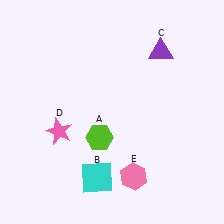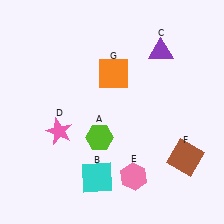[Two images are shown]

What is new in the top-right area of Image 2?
An orange square (G) was added in the top-right area of Image 2.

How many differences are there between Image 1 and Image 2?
There are 2 differences between the two images.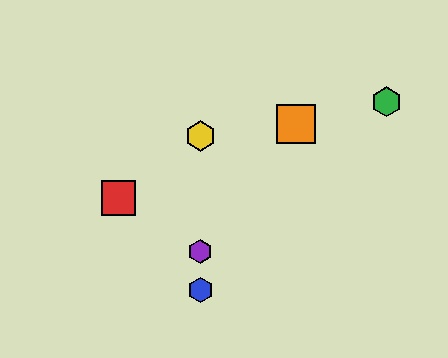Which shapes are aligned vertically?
The blue hexagon, the yellow hexagon, the purple hexagon are aligned vertically.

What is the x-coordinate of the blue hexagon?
The blue hexagon is at x≈200.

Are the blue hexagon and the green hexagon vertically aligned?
No, the blue hexagon is at x≈200 and the green hexagon is at x≈387.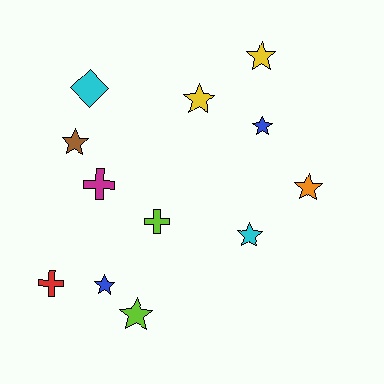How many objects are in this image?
There are 12 objects.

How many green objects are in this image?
There are no green objects.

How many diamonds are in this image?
There is 1 diamond.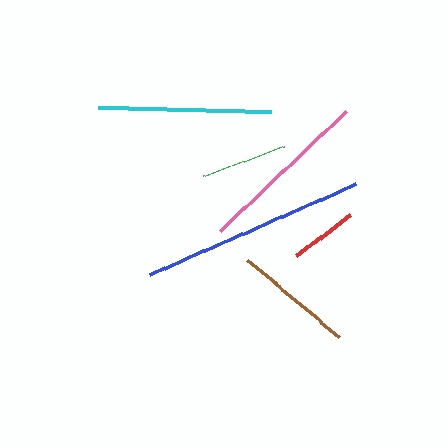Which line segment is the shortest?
The red line is the shortest at approximately 68 pixels.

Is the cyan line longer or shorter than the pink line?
The pink line is longer than the cyan line.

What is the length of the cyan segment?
The cyan segment is approximately 174 pixels long.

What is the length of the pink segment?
The pink segment is approximately 174 pixels long.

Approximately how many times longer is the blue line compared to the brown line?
The blue line is approximately 1.9 times the length of the brown line.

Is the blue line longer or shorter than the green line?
The blue line is longer than the green line.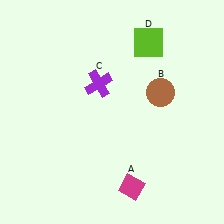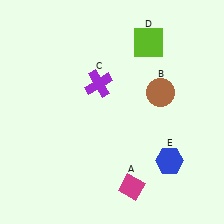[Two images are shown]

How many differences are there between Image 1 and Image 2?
There is 1 difference between the two images.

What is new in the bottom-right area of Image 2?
A blue hexagon (E) was added in the bottom-right area of Image 2.